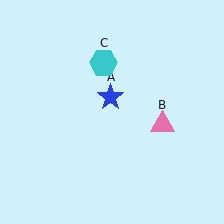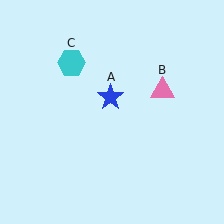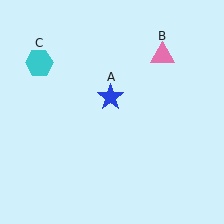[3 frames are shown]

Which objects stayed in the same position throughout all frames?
Blue star (object A) remained stationary.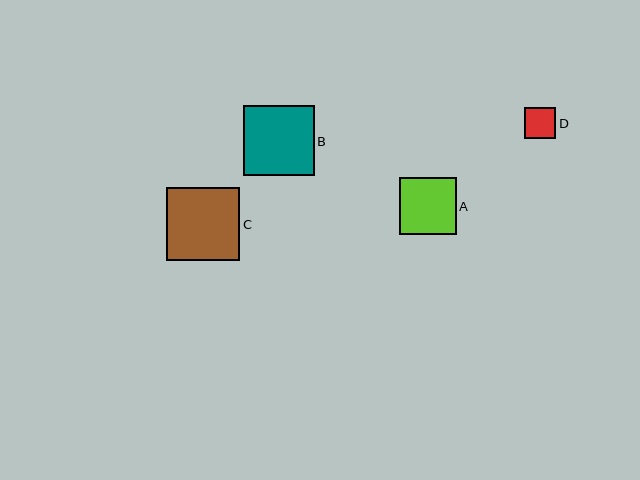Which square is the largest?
Square C is the largest with a size of approximately 73 pixels.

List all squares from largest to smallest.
From largest to smallest: C, B, A, D.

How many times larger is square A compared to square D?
Square A is approximately 1.8 times the size of square D.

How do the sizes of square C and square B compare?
Square C and square B are approximately the same size.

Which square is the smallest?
Square D is the smallest with a size of approximately 31 pixels.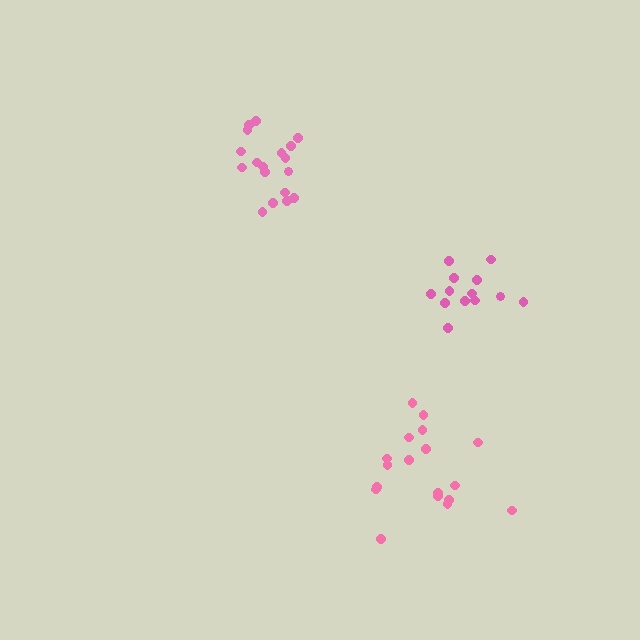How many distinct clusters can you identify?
There are 3 distinct clusters.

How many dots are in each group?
Group 1: 18 dots, Group 2: 13 dots, Group 3: 18 dots (49 total).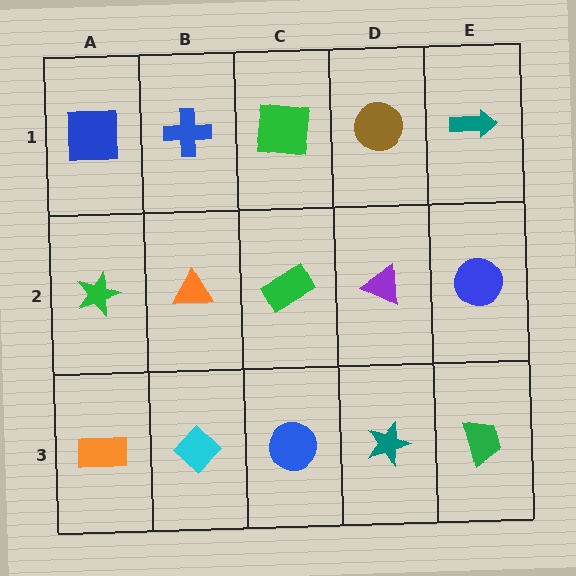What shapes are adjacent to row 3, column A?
A green star (row 2, column A), a cyan diamond (row 3, column B).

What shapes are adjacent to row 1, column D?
A purple triangle (row 2, column D), a green square (row 1, column C), a teal arrow (row 1, column E).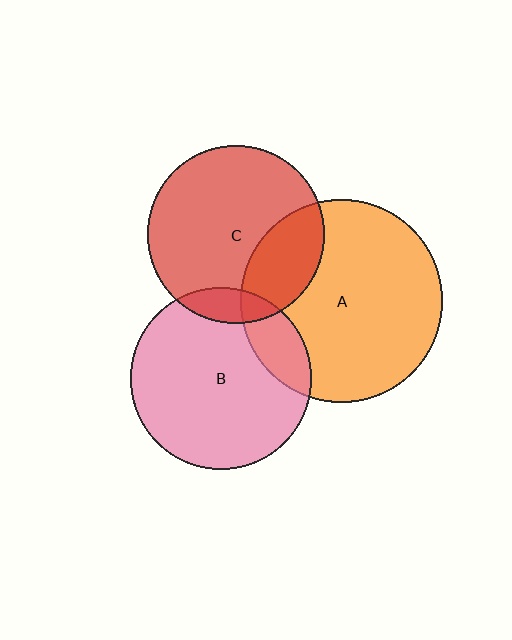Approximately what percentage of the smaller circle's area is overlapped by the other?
Approximately 10%.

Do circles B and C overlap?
Yes.